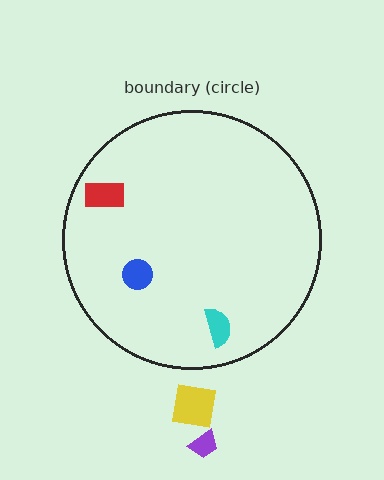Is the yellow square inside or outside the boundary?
Outside.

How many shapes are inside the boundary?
3 inside, 2 outside.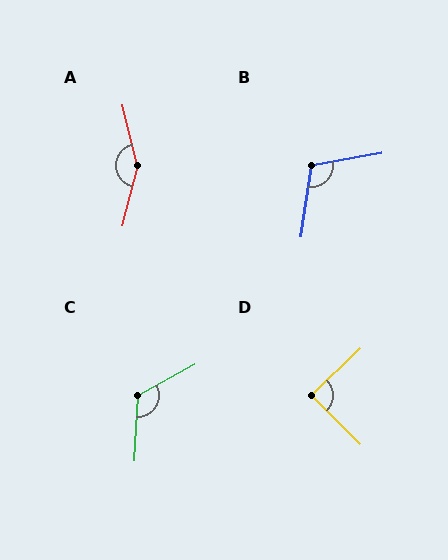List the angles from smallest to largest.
D (89°), B (108°), C (122°), A (152°).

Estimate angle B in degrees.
Approximately 108 degrees.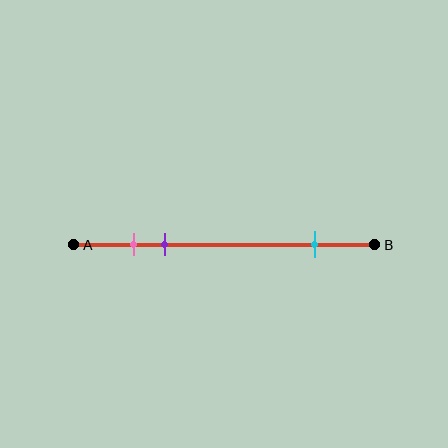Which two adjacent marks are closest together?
The pink and purple marks are the closest adjacent pair.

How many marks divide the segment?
There are 3 marks dividing the segment.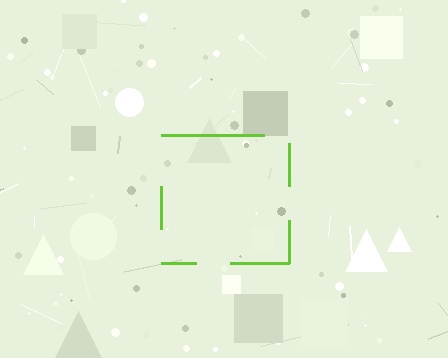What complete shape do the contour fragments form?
The contour fragments form a square.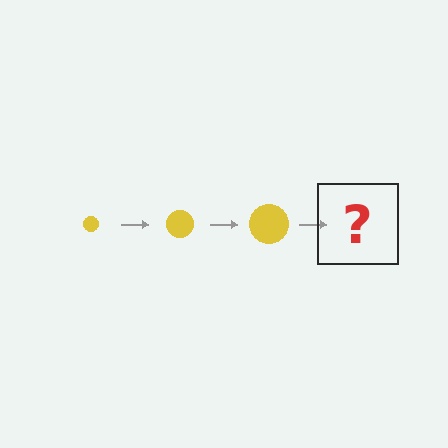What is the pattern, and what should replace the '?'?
The pattern is that the circle gets progressively larger each step. The '?' should be a yellow circle, larger than the previous one.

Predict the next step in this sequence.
The next step is a yellow circle, larger than the previous one.